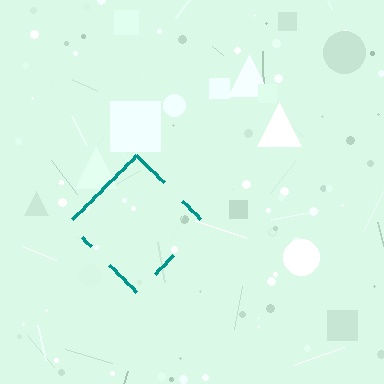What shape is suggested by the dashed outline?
The dashed outline suggests a diamond.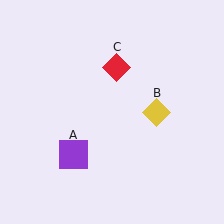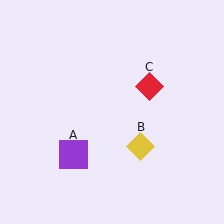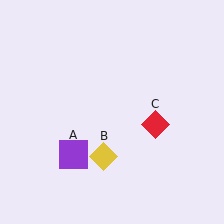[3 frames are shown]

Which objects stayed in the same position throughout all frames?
Purple square (object A) remained stationary.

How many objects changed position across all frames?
2 objects changed position: yellow diamond (object B), red diamond (object C).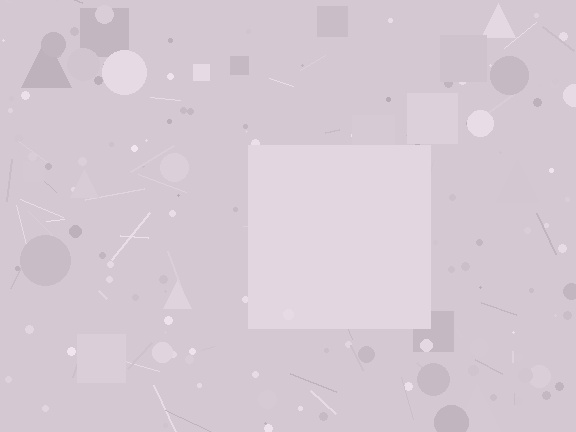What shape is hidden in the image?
A square is hidden in the image.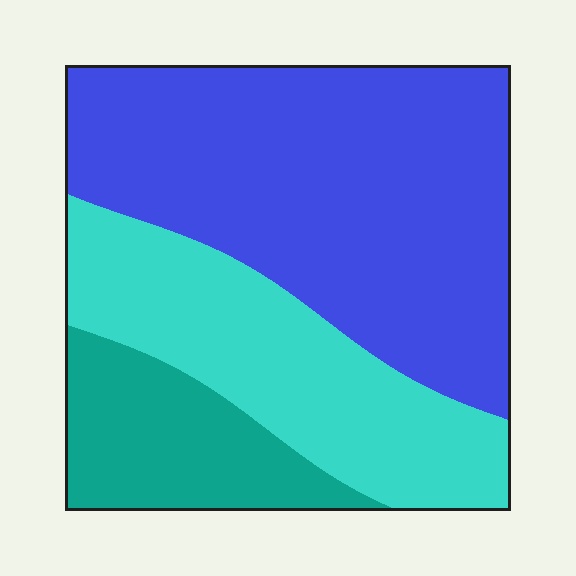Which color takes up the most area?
Blue, at roughly 55%.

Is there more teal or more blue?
Blue.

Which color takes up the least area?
Teal, at roughly 15%.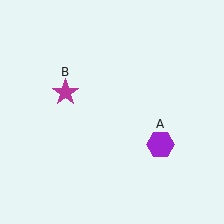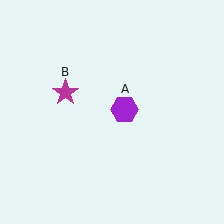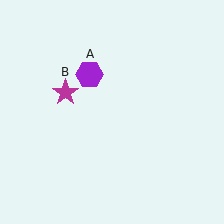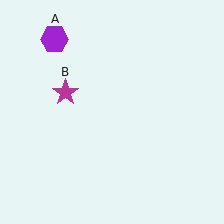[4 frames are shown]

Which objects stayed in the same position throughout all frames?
Magenta star (object B) remained stationary.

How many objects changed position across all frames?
1 object changed position: purple hexagon (object A).